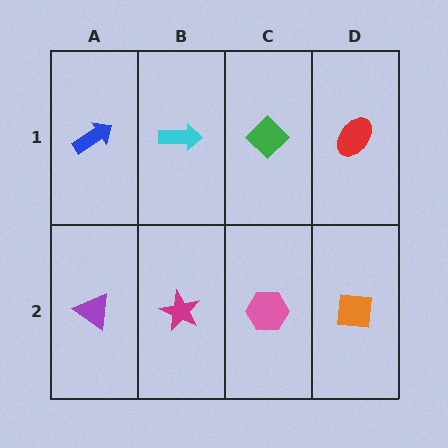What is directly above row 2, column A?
A blue arrow.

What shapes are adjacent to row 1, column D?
An orange square (row 2, column D), a green diamond (row 1, column C).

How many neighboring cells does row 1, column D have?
2.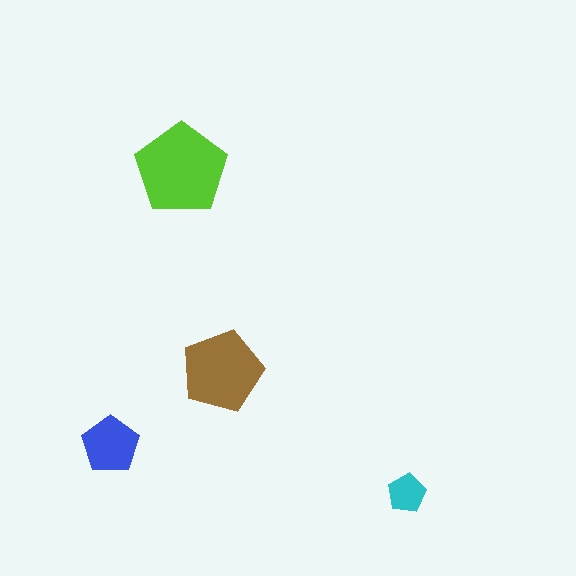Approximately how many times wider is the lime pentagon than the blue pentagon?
About 1.5 times wider.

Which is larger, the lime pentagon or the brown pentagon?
The lime one.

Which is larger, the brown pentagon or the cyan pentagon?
The brown one.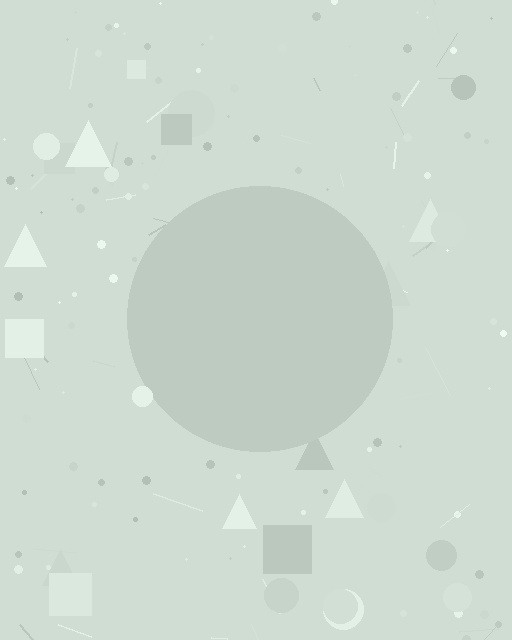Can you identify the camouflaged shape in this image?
The camouflaged shape is a circle.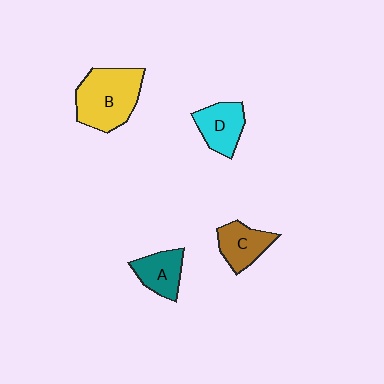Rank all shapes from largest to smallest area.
From largest to smallest: B (yellow), D (cyan), C (brown), A (teal).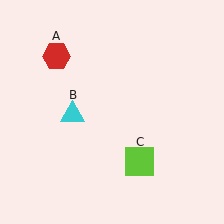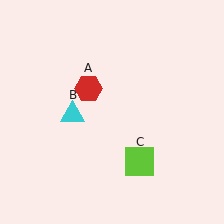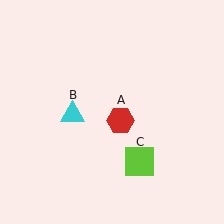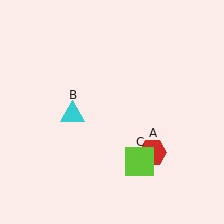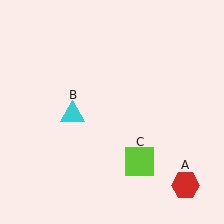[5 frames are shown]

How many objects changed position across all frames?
1 object changed position: red hexagon (object A).